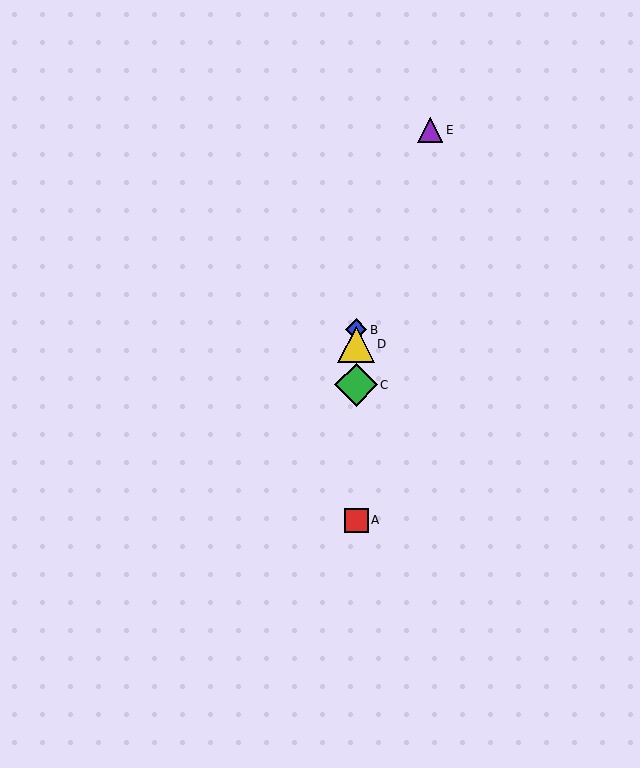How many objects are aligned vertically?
4 objects (A, B, C, D) are aligned vertically.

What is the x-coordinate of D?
Object D is at x≈356.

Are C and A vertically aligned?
Yes, both are at x≈356.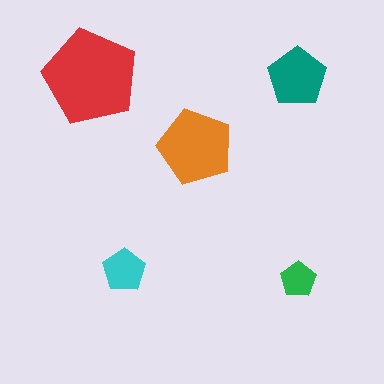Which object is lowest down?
The green pentagon is bottommost.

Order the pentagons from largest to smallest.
the red one, the orange one, the teal one, the cyan one, the green one.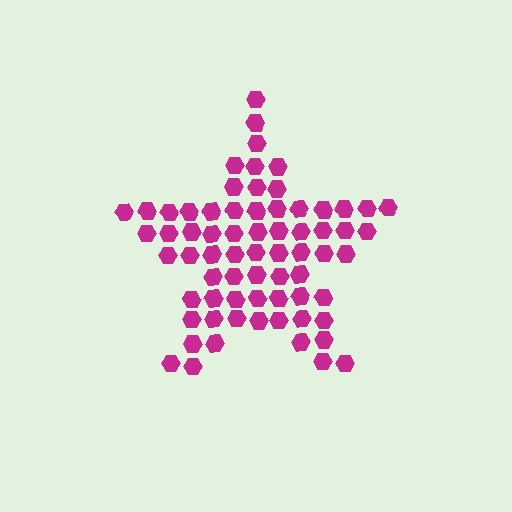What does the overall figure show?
The overall figure shows a star.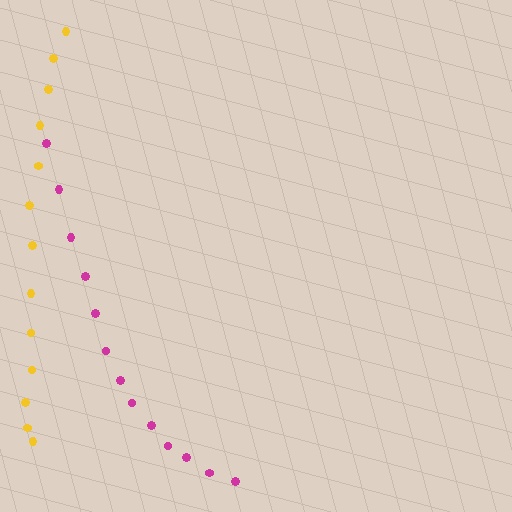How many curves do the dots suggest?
There are 2 distinct paths.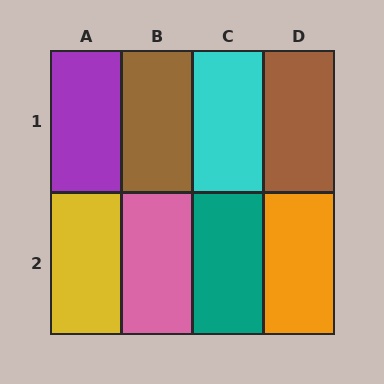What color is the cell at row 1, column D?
Brown.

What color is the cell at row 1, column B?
Brown.